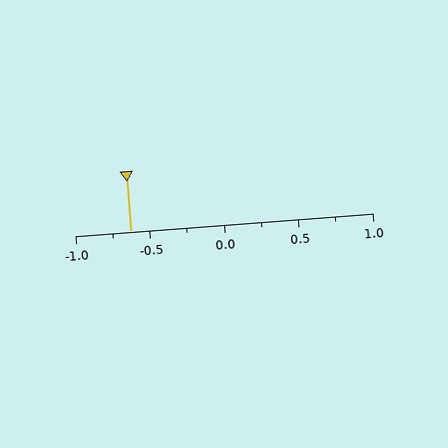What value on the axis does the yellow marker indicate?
The marker indicates approximately -0.62.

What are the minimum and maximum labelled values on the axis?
The axis runs from -1.0 to 1.0.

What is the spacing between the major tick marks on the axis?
The major ticks are spaced 0.5 apart.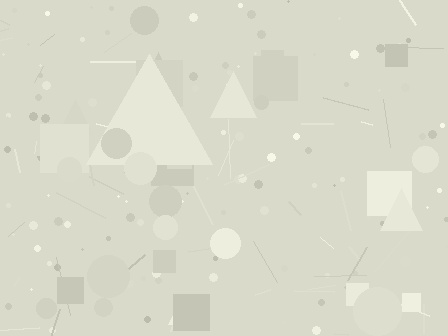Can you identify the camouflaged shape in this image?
The camouflaged shape is a triangle.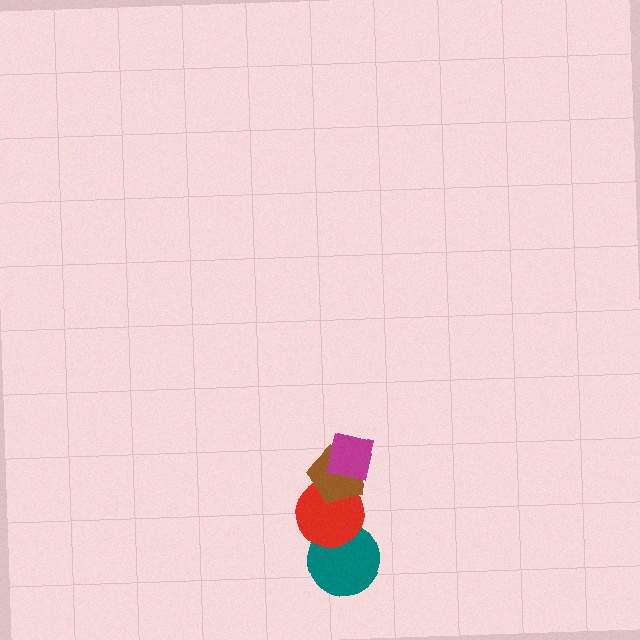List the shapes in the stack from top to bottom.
From top to bottom: the magenta square, the brown pentagon, the red circle, the teal circle.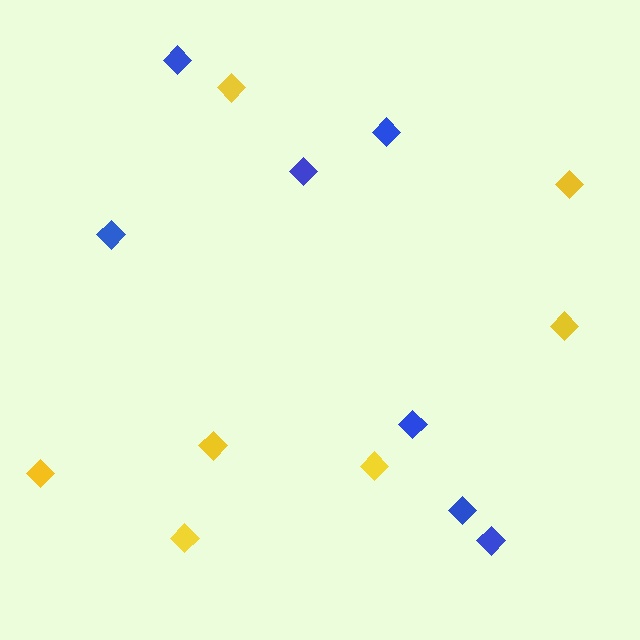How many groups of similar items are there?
There are 2 groups: one group of blue diamonds (7) and one group of yellow diamonds (7).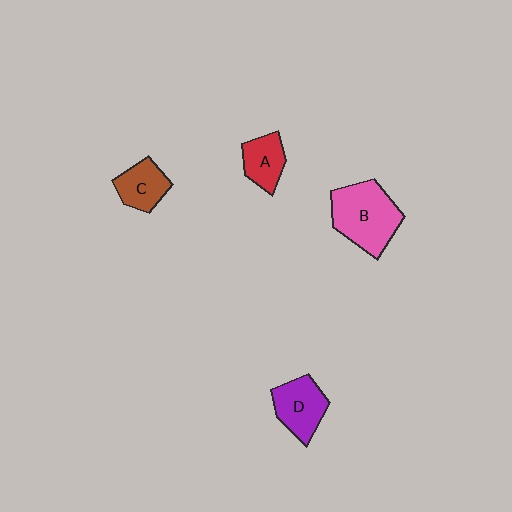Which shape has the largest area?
Shape B (pink).